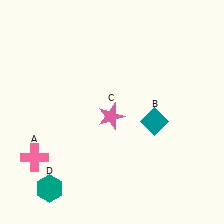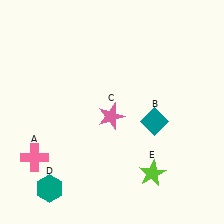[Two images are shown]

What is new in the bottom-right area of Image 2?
A lime star (E) was added in the bottom-right area of Image 2.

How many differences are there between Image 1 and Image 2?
There is 1 difference between the two images.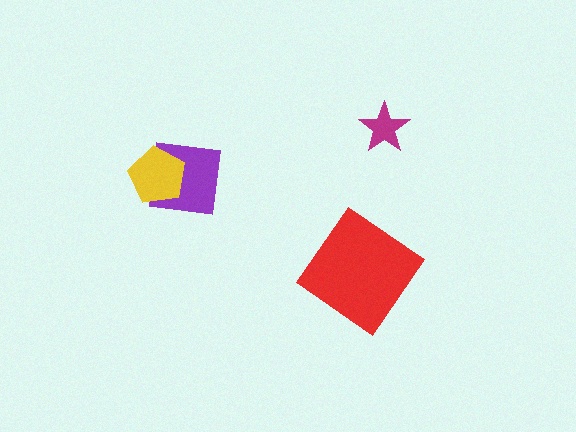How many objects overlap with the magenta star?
0 objects overlap with the magenta star.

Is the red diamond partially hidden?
No, no other shape covers it.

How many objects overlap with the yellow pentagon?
1 object overlaps with the yellow pentagon.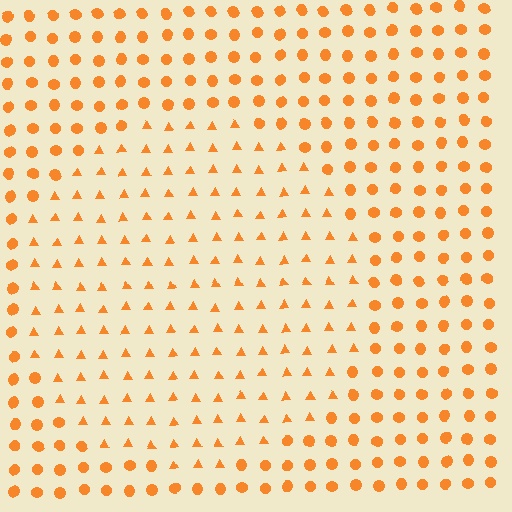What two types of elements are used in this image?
The image uses triangles inside the circle region and circles outside it.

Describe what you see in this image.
The image is filled with small orange elements arranged in a uniform grid. A circle-shaped region contains triangles, while the surrounding area contains circles. The boundary is defined purely by the change in element shape.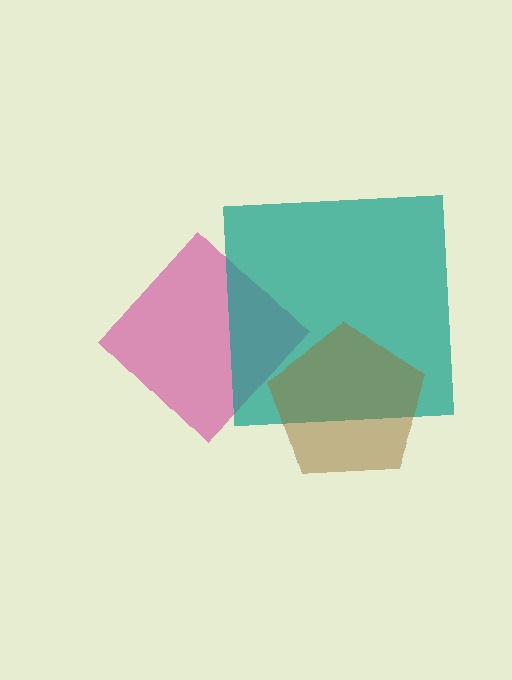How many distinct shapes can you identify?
There are 3 distinct shapes: a magenta diamond, a teal square, a brown pentagon.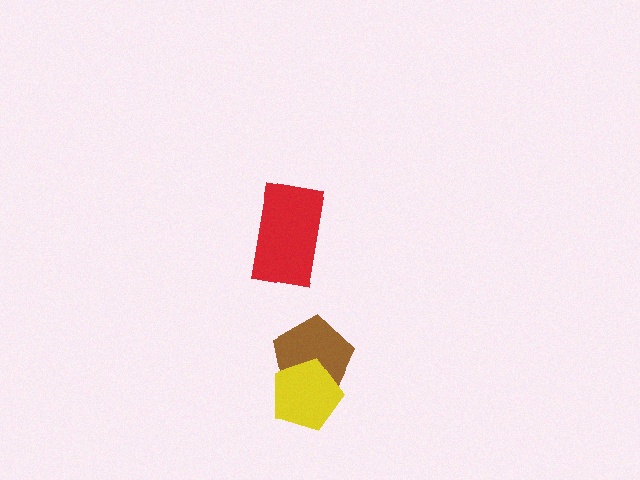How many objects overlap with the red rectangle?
0 objects overlap with the red rectangle.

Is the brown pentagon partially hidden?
Yes, it is partially covered by another shape.